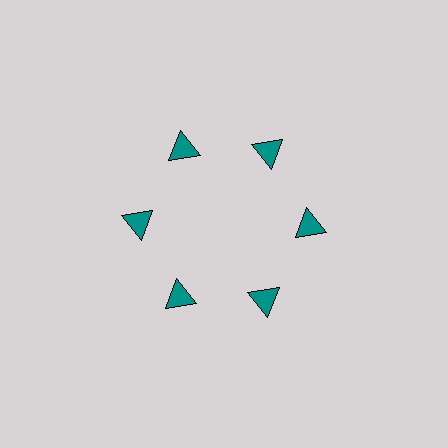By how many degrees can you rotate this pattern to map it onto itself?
The pattern maps onto itself every 60 degrees of rotation.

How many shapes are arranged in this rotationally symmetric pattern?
There are 6 shapes, arranged in 6 groups of 1.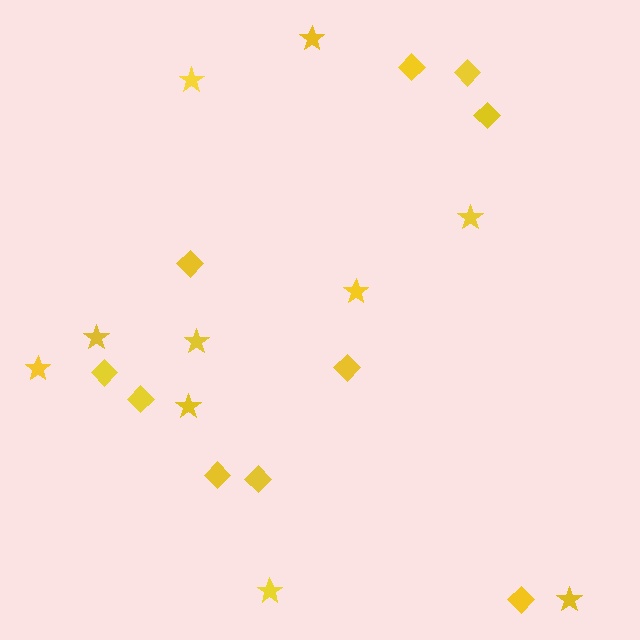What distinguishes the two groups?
There are 2 groups: one group of diamonds (10) and one group of stars (10).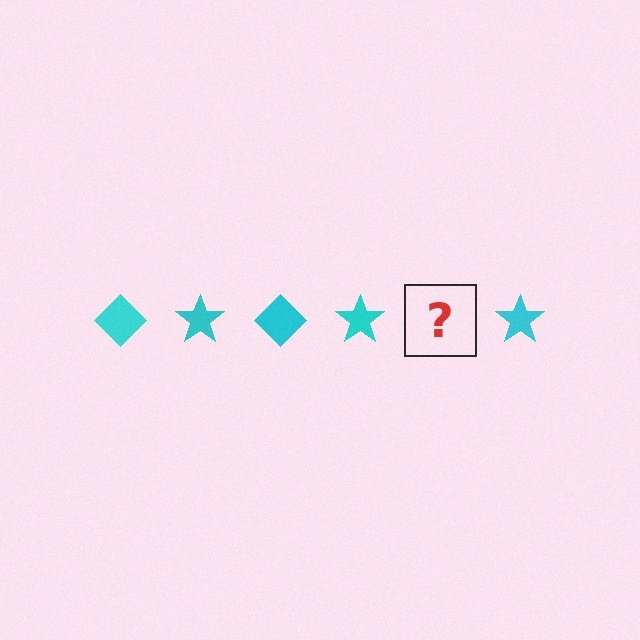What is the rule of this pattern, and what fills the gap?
The rule is that the pattern cycles through diamond, star shapes in cyan. The gap should be filled with a cyan diamond.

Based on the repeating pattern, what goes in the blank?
The blank should be a cyan diamond.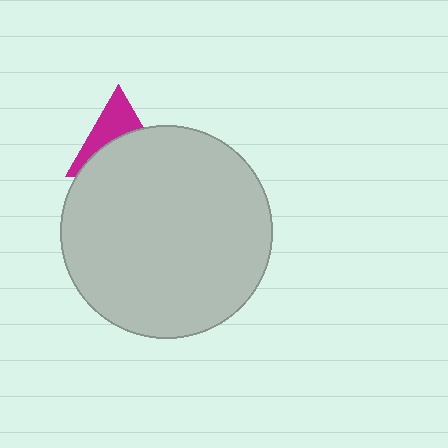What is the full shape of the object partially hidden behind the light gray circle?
The partially hidden object is a magenta triangle.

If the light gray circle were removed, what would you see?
You would see the complete magenta triangle.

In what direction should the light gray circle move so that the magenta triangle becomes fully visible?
The light gray circle should move down. That is the shortest direction to clear the overlap and leave the magenta triangle fully visible.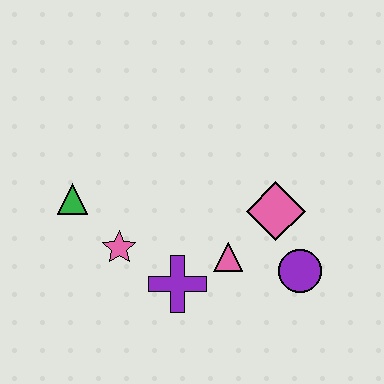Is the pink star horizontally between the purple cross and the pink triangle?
No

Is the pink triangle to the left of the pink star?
No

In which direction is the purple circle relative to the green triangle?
The purple circle is to the right of the green triangle.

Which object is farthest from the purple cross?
The green triangle is farthest from the purple cross.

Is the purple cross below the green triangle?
Yes